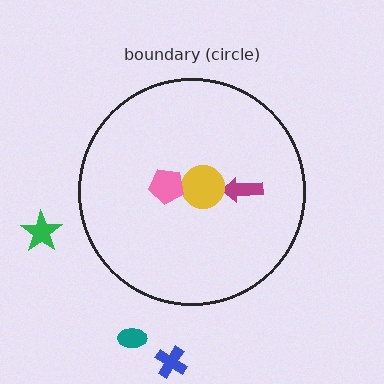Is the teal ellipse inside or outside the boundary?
Outside.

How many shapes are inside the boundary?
3 inside, 3 outside.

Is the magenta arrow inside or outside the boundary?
Inside.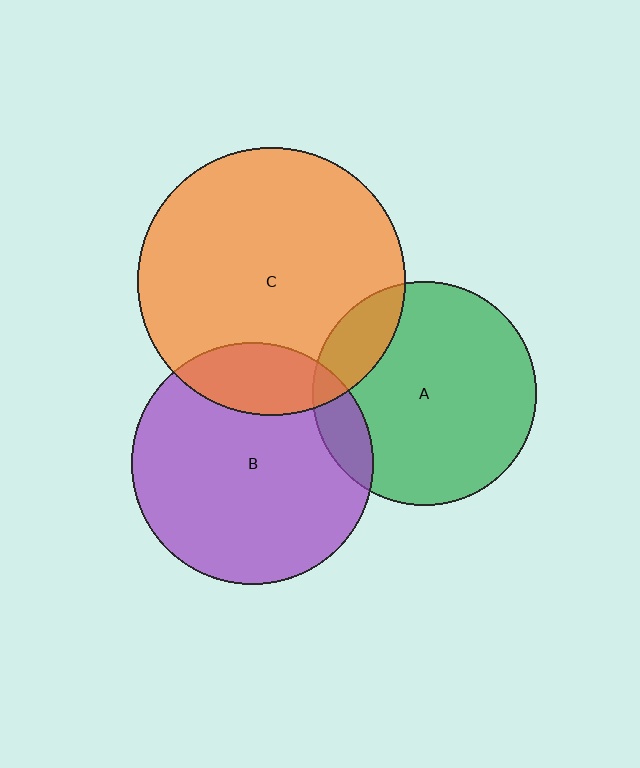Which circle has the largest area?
Circle C (orange).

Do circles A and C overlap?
Yes.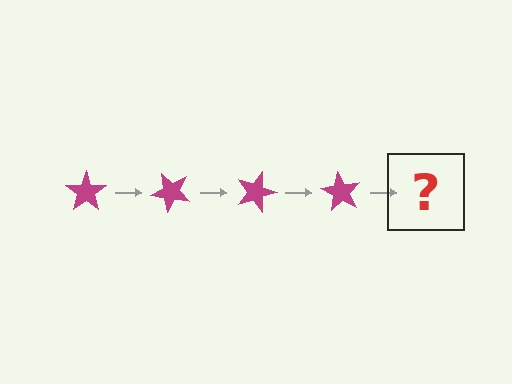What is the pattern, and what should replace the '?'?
The pattern is that the star rotates 45 degrees each step. The '?' should be a magenta star rotated 180 degrees.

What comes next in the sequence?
The next element should be a magenta star rotated 180 degrees.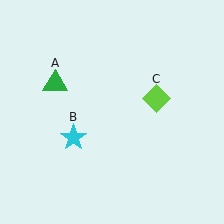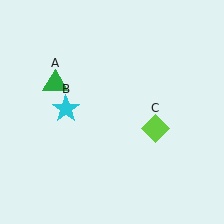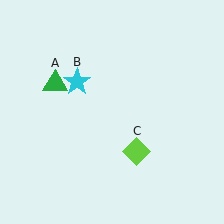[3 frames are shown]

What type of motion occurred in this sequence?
The cyan star (object B), lime diamond (object C) rotated clockwise around the center of the scene.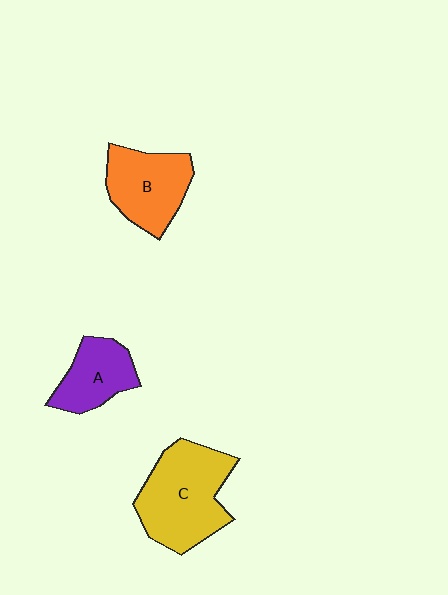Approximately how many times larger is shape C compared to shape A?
Approximately 1.8 times.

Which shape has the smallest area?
Shape A (purple).